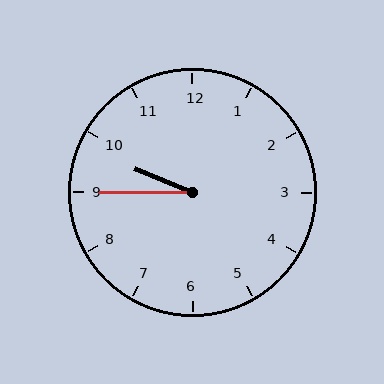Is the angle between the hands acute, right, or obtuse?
It is acute.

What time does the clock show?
9:45.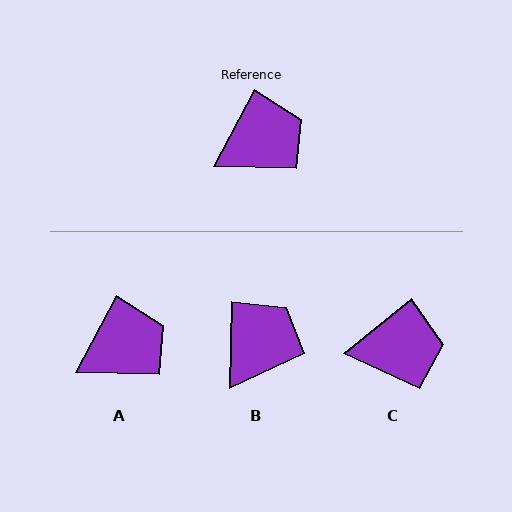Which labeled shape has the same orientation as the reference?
A.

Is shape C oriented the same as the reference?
No, it is off by about 23 degrees.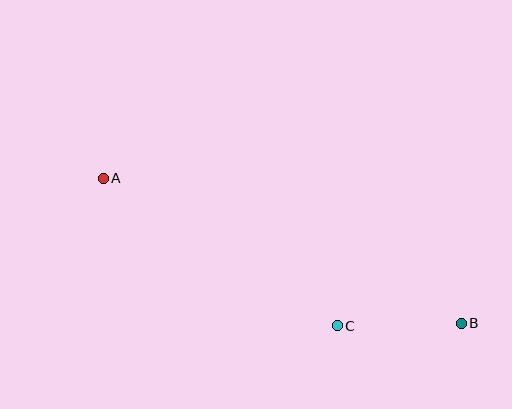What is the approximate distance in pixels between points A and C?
The distance between A and C is approximately 277 pixels.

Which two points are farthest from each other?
Points A and B are farthest from each other.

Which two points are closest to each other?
Points B and C are closest to each other.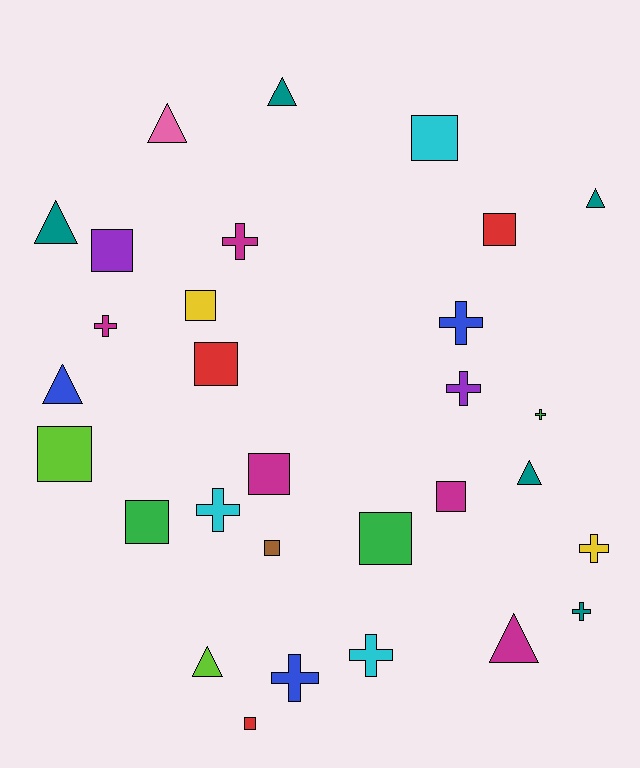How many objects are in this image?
There are 30 objects.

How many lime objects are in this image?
There are 2 lime objects.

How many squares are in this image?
There are 12 squares.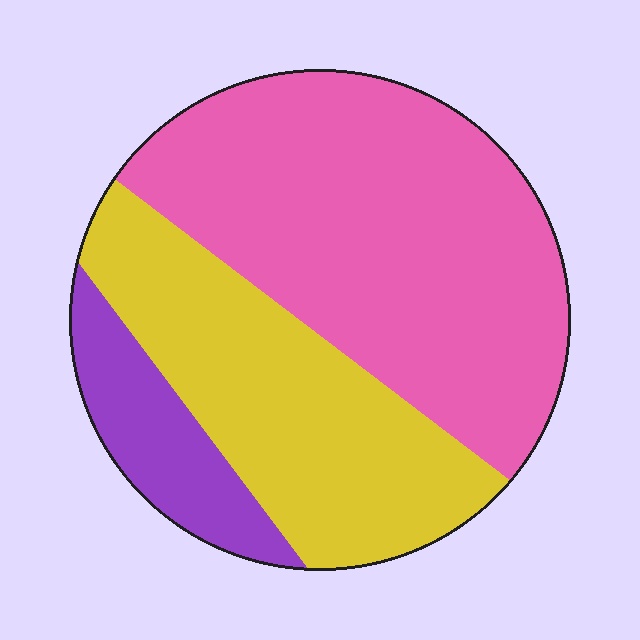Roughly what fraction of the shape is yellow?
Yellow takes up about one third (1/3) of the shape.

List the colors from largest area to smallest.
From largest to smallest: pink, yellow, purple.